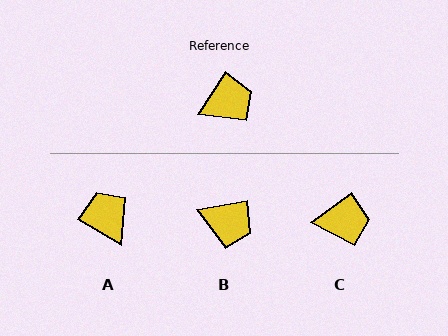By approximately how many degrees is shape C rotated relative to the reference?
Approximately 20 degrees clockwise.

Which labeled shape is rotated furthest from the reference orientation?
A, about 92 degrees away.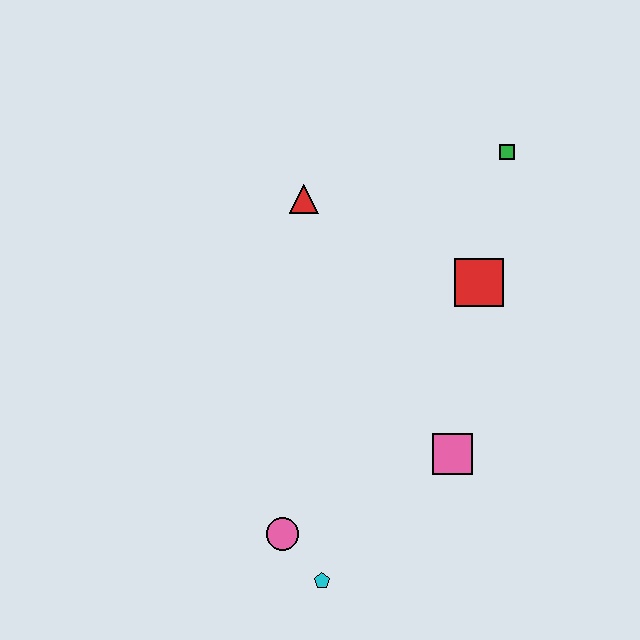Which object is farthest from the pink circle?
The green square is farthest from the pink circle.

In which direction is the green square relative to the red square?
The green square is above the red square.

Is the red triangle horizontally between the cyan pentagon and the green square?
No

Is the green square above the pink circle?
Yes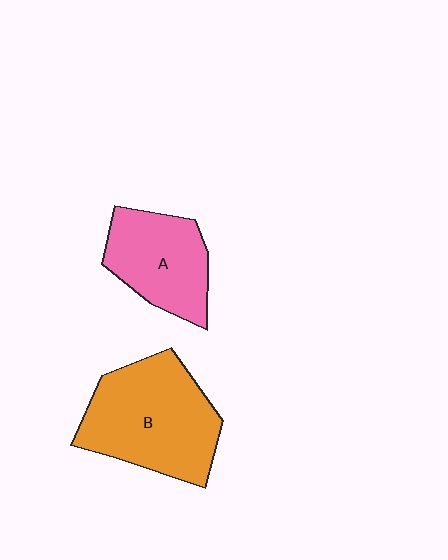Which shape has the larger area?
Shape B (orange).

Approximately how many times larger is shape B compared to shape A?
Approximately 1.5 times.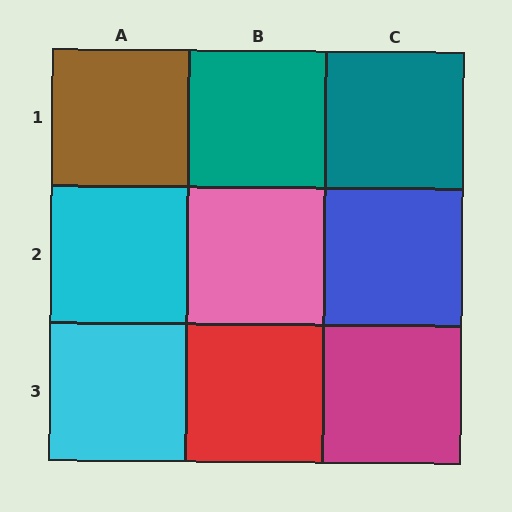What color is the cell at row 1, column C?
Teal.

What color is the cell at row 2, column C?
Blue.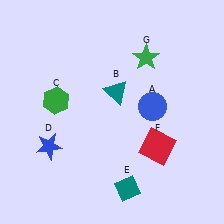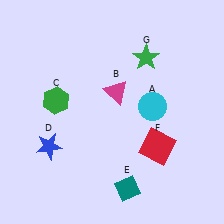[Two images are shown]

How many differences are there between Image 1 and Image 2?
There are 2 differences between the two images.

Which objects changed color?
A changed from blue to cyan. B changed from teal to magenta.